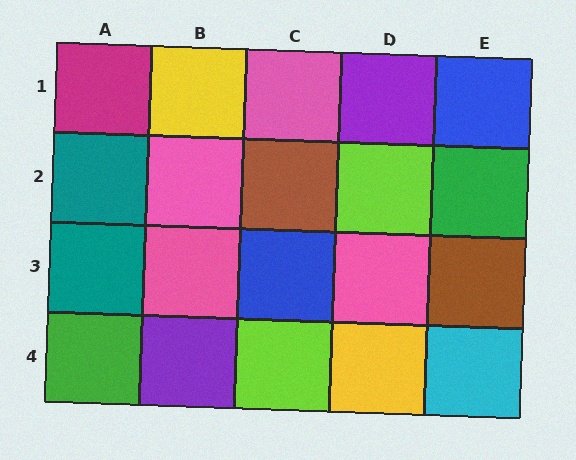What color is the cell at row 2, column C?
Brown.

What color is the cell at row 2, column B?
Pink.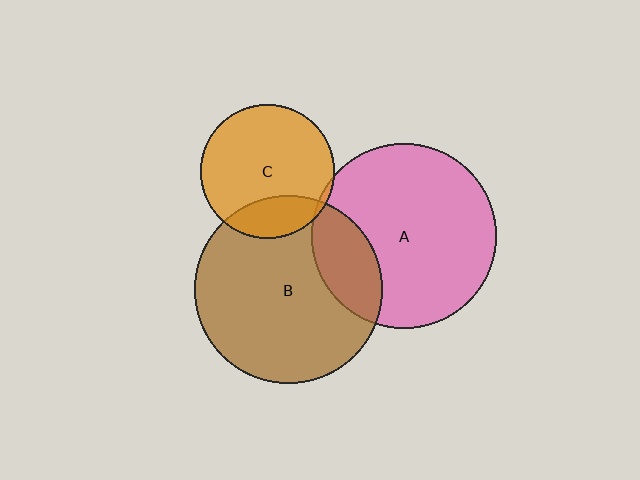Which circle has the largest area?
Circle B (brown).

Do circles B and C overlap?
Yes.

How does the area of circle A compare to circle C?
Approximately 1.9 times.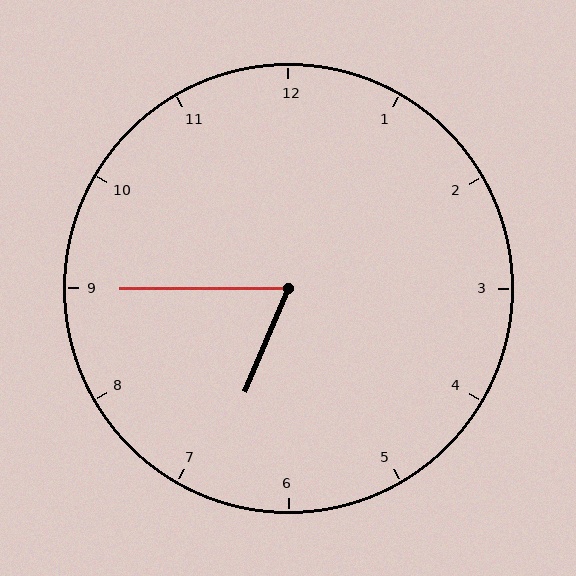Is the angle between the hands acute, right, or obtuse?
It is acute.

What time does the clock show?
6:45.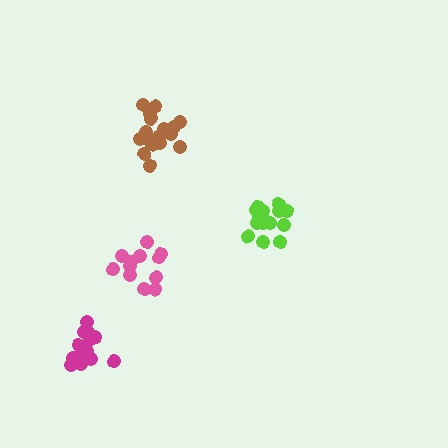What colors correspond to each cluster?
The clusters are colored: magenta, lime, brown, pink.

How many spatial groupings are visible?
There are 4 spatial groupings.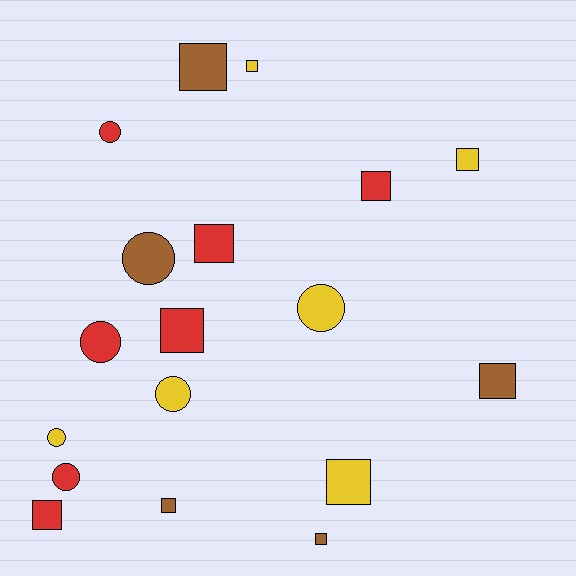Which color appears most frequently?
Red, with 7 objects.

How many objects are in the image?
There are 18 objects.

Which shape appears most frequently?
Square, with 11 objects.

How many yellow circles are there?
There are 3 yellow circles.